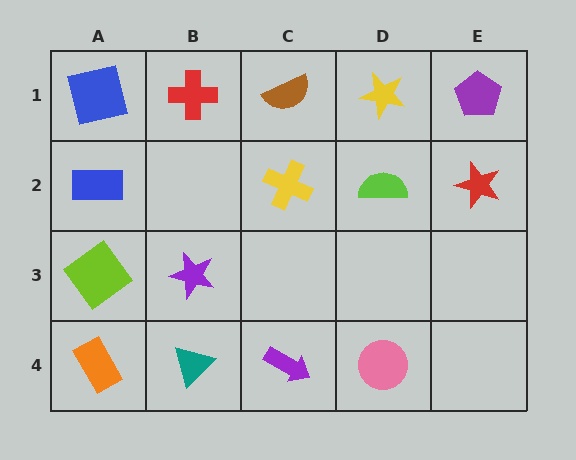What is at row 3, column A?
A lime diamond.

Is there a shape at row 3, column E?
No, that cell is empty.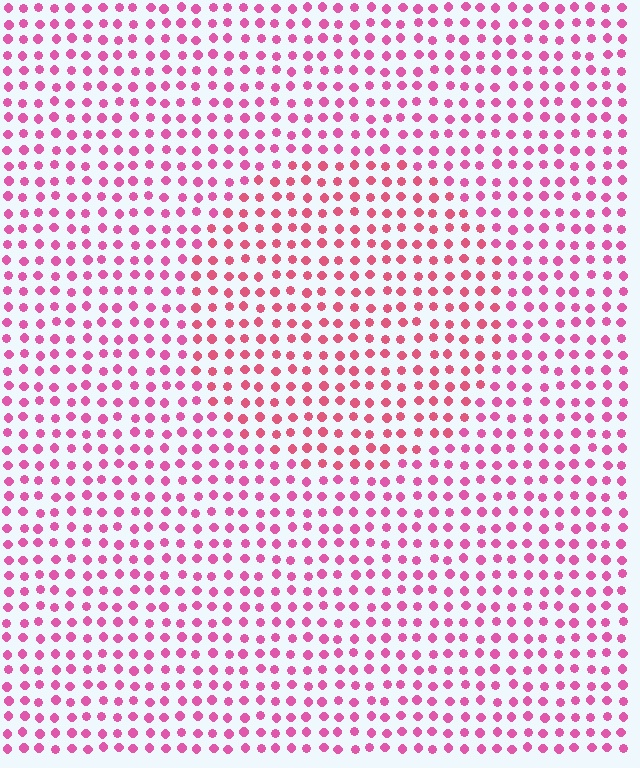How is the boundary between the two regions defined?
The boundary is defined purely by a slight shift in hue (about 20 degrees). Spacing, size, and orientation are identical on both sides.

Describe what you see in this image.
The image is filled with small pink elements in a uniform arrangement. A circle-shaped region is visible where the elements are tinted to a slightly different hue, forming a subtle color boundary.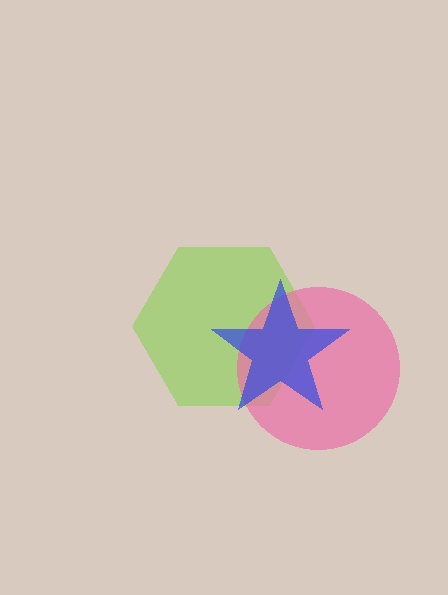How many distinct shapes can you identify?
There are 3 distinct shapes: a lime hexagon, a pink circle, a blue star.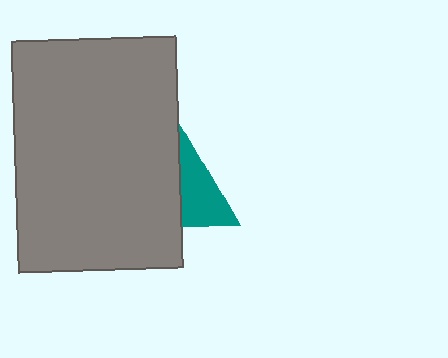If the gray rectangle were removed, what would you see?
You would see the complete teal triangle.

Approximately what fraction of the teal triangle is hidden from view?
Roughly 60% of the teal triangle is hidden behind the gray rectangle.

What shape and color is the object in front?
The object in front is a gray rectangle.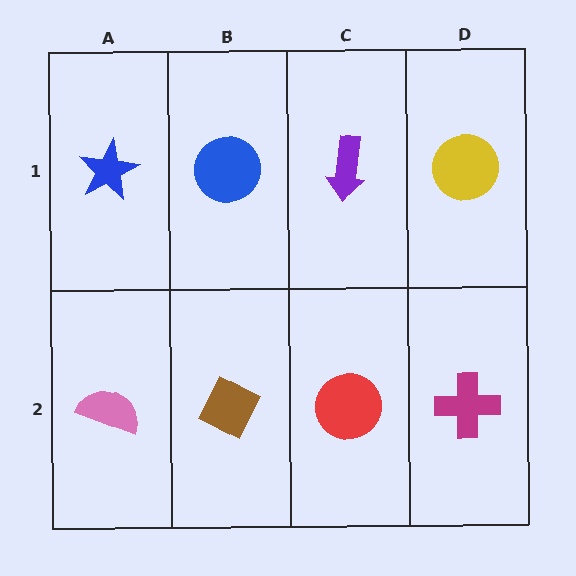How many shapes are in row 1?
4 shapes.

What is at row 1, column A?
A blue star.